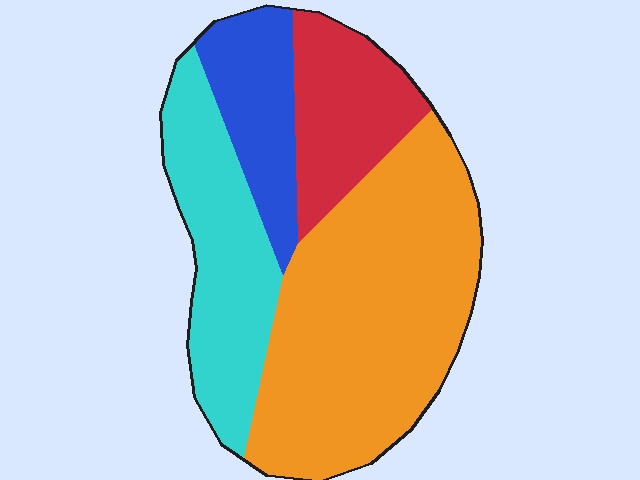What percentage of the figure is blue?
Blue covers 14% of the figure.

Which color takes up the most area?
Orange, at roughly 45%.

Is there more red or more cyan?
Cyan.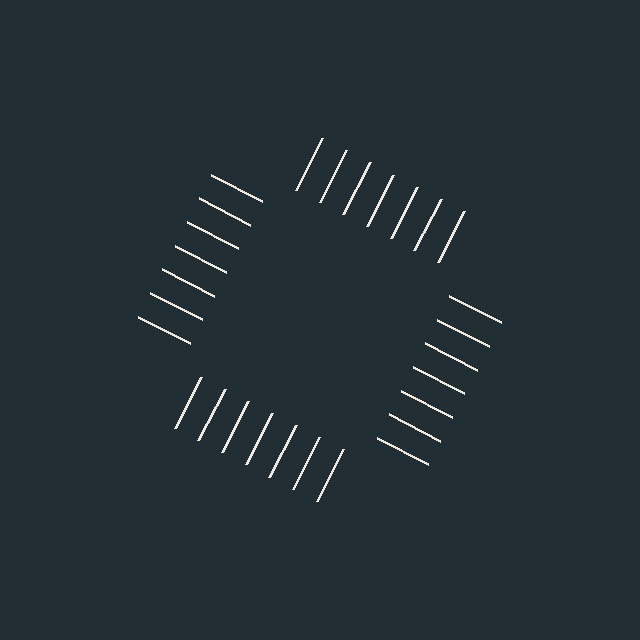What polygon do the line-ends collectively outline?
An illusory square — the line segments terminate on its edges but no continuous stroke is drawn.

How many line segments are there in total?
28 — 7 along each of the 4 edges.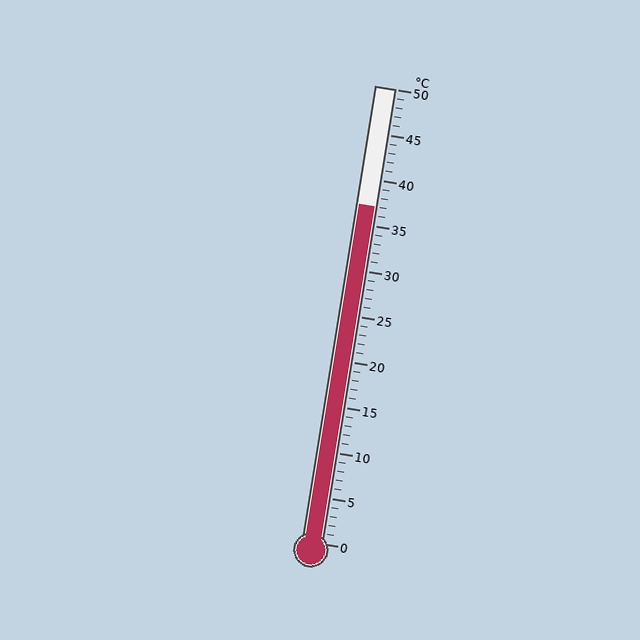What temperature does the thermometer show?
The thermometer shows approximately 37°C.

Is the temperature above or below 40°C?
The temperature is below 40°C.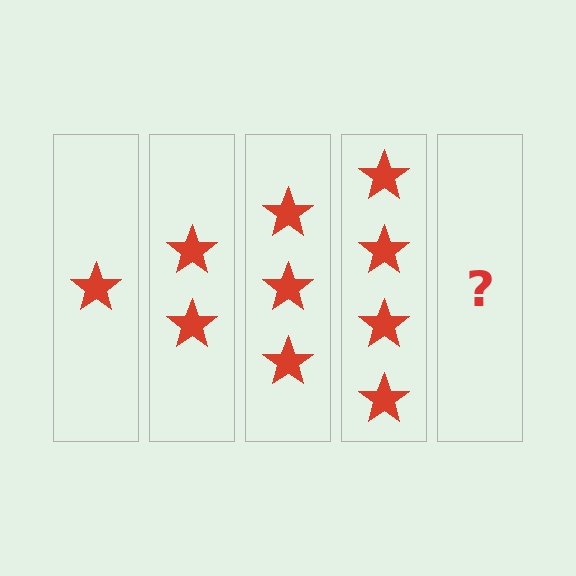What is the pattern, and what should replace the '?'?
The pattern is that each step adds one more star. The '?' should be 5 stars.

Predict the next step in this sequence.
The next step is 5 stars.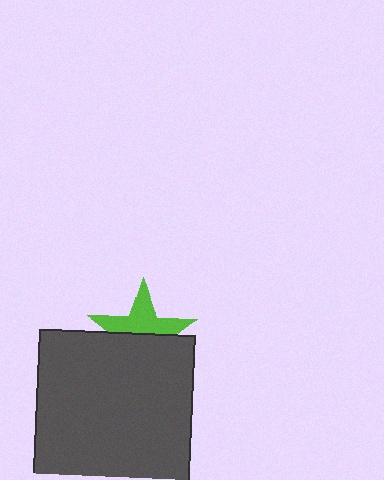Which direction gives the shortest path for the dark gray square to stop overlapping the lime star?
Moving down gives the shortest separation.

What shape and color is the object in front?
The object in front is a dark gray square.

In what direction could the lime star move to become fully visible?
The lime star could move up. That would shift it out from behind the dark gray square entirely.